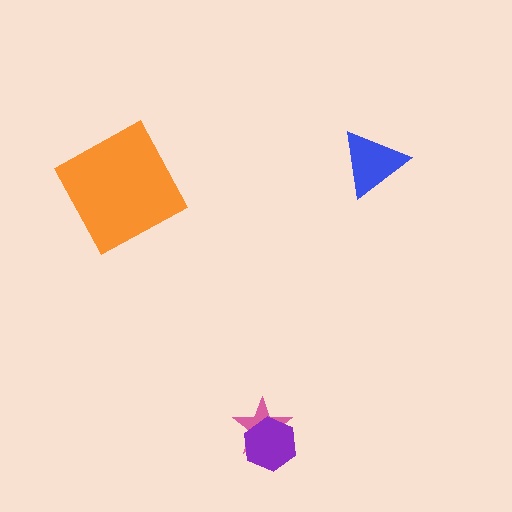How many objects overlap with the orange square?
0 objects overlap with the orange square.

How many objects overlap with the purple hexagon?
1 object overlaps with the purple hexagon.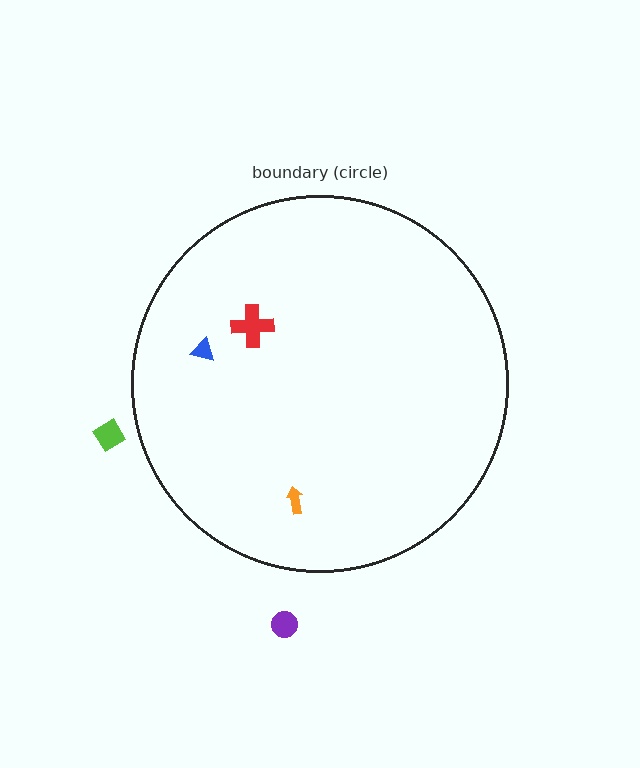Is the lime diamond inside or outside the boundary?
Outside.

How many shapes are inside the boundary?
3 inside, 2 outside.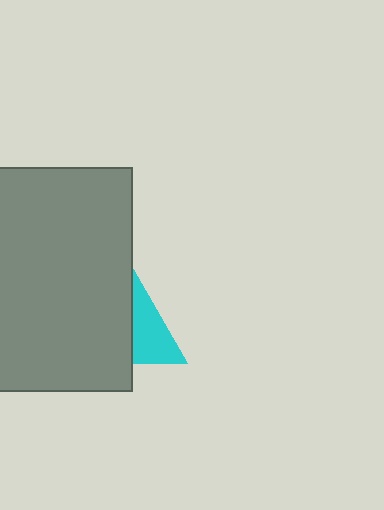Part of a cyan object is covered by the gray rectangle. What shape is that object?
It is a triangle.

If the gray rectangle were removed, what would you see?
You would see the complete cyan triangle.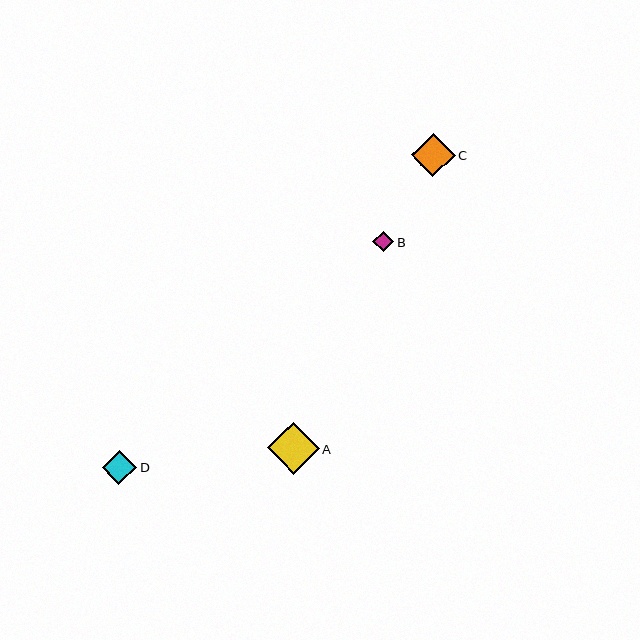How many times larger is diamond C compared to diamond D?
Diamond C is approximately 1.3 times the size of diamond D.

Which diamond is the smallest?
Diamond B is the smallest with a size of approximately 21 pixels.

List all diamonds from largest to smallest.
From largest to smallest: A, C, D, B.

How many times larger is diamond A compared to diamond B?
Diamond A is approximately 2.5 times the size of diamond B.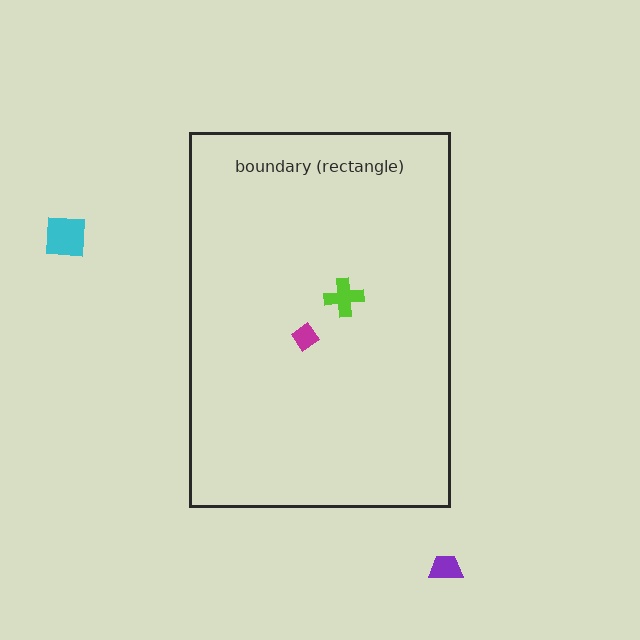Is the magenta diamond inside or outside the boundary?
Inside.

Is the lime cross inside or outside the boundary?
Inside.